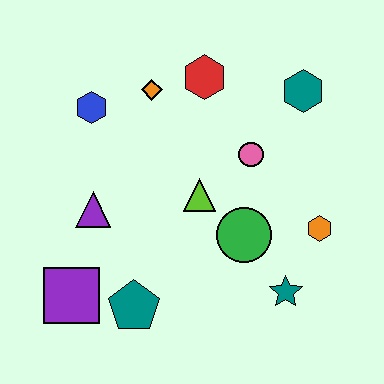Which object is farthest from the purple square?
The teal hexagon is farthest from the purple square.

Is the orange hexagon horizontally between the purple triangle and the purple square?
No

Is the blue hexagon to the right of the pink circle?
No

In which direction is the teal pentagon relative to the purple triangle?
The teal pentagon is below the purple triangle.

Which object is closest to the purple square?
The teal pentagon is closest to the purple square.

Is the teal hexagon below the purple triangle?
No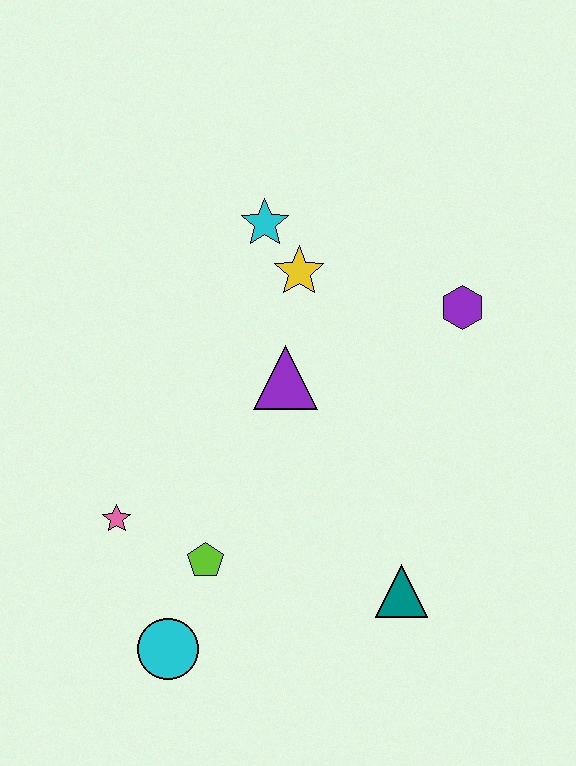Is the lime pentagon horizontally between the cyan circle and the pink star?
No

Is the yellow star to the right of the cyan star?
Yes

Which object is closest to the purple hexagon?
The yellow star is closest to the purple hexagon.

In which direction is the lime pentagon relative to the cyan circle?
The lime pentagon is above the cyan circle.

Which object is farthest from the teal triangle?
The cyan star is farthest from the teal triangle.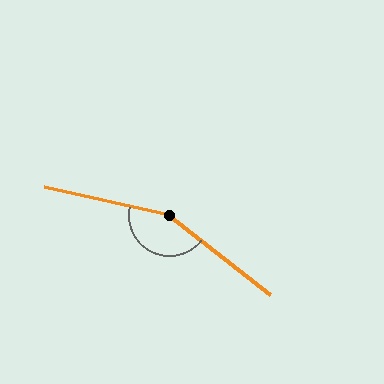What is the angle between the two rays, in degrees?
Approximately 154 degrees.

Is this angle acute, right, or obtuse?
It is obtuse.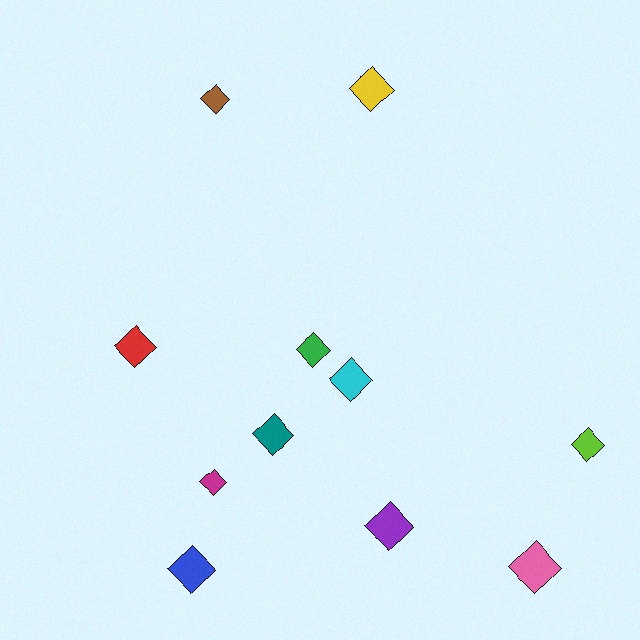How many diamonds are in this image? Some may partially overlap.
There are 11 diamonds.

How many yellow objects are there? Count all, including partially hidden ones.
There is 1 yellow object.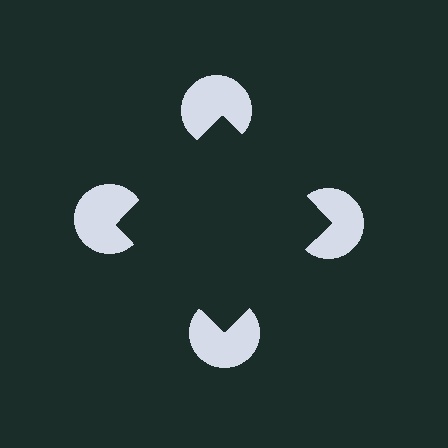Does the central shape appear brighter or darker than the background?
It typically appears slightly darker than the background, even though no actual brightness change is drawn.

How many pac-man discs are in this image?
There are 4 — one at each vertex of the illusory square.